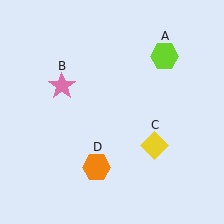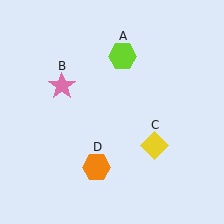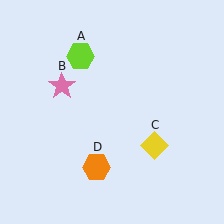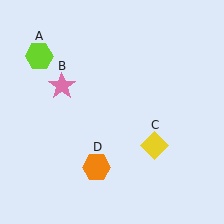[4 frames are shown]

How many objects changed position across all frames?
1 object changed position: lime hexagon (object A).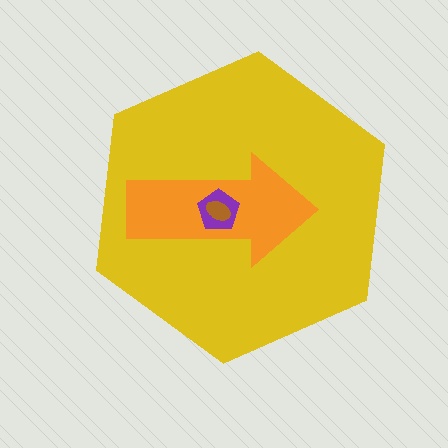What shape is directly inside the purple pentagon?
The brown ellipse.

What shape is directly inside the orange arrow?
The purple pentagon.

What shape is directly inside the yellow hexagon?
The orange arrow.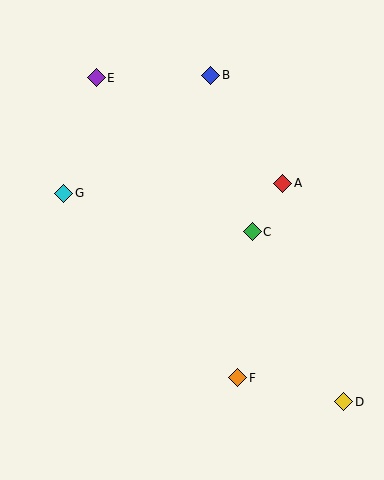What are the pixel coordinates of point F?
Point F is at (238, 378).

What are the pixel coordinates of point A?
Point A is at (283, 183).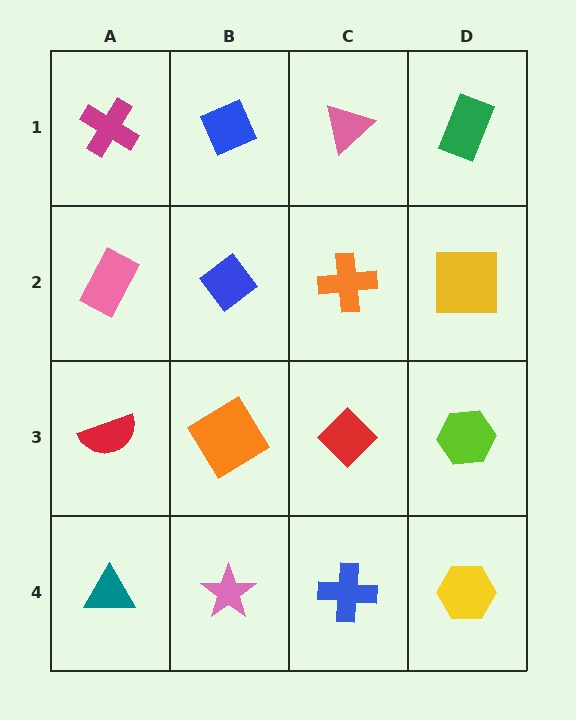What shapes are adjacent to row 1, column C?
An orange cross (row 2, column C), a blue diamond (row 1, column B), a green rectangle (row 1, column D).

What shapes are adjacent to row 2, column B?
A blue diamond (row 1, column B), an orange diamond (row 3, column B), a pink rectangle (row 2, column A), an orange cross (row 2, column C).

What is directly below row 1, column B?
A blue diamond.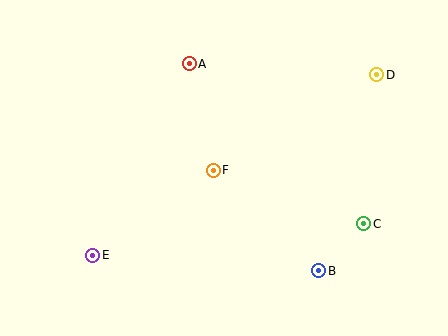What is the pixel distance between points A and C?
The distance between A and C is 237 pixels.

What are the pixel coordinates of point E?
Point E is at (93, 255).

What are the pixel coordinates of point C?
Point C is at (364, 224).